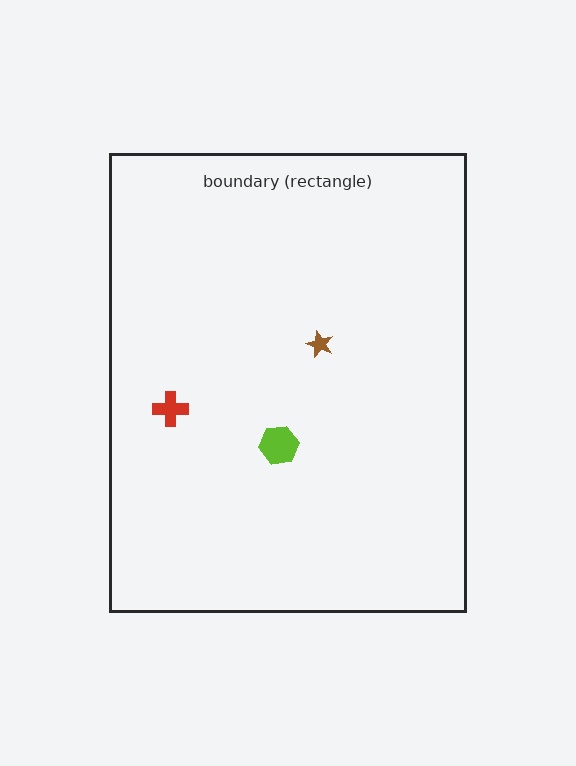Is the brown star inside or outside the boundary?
Inside.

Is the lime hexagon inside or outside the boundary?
Inside.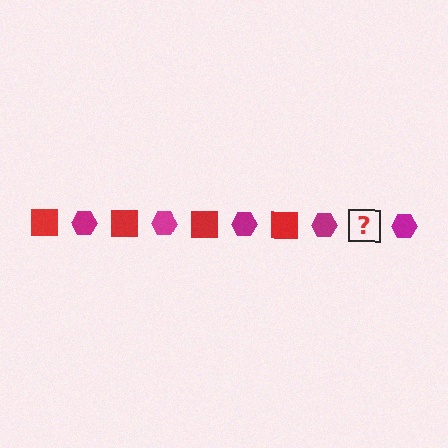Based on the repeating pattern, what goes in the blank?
The blank should be a red square.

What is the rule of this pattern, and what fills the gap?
The rule is that the pattern alternates between red square and magenta hexagon. The gap should be filled with a red square.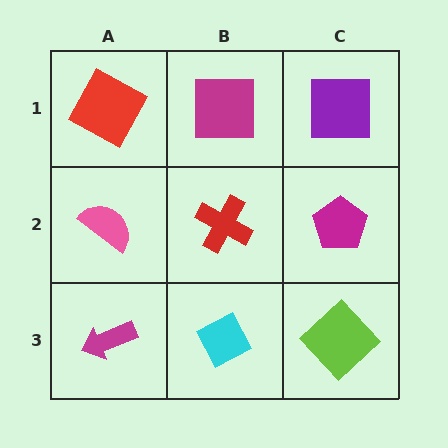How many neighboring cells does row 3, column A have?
2.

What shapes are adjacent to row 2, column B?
A magenta square (row 1, column B), a cyan diamond (row 3, column B), a pink semicircle (row 2, column A), a magenta pentagon (row 2, column C).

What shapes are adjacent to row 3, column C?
A magenta pentagon (row 2, column C), a cyan diamond (row 3, column B).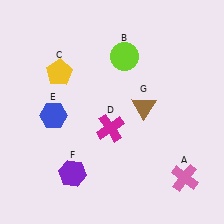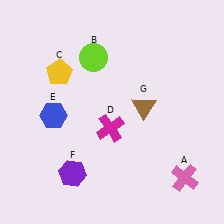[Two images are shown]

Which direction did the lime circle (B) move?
The lime circle (B) moved left.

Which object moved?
The lime circle (B) moved left.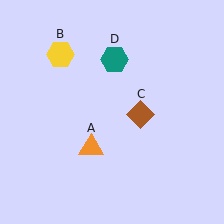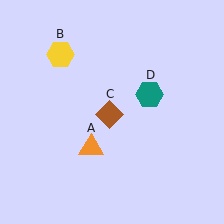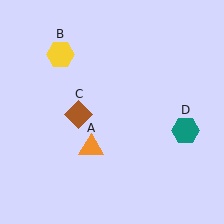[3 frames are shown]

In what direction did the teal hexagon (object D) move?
The teal hexagon (object D) moved down and to the right.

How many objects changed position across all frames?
2 objects changed position: brown diamond (object C), teal hexagon (object D).